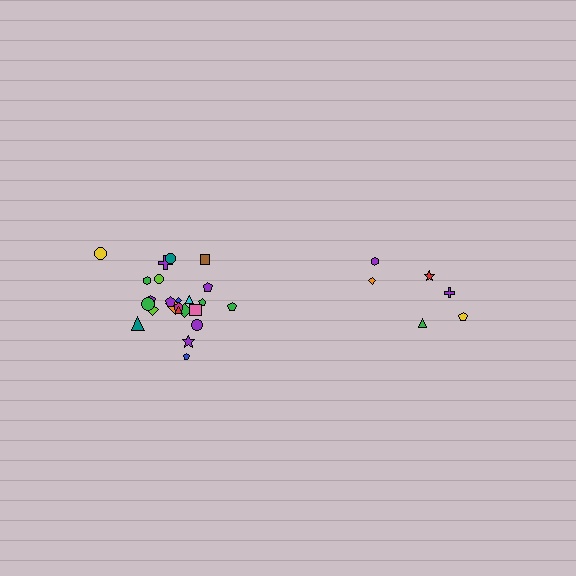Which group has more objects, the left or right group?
The left group.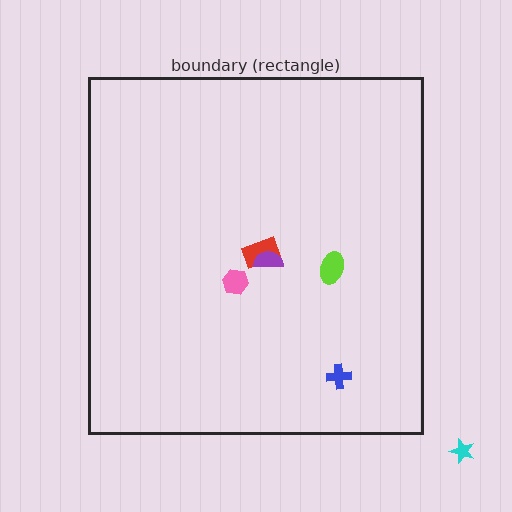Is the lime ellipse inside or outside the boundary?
Inside.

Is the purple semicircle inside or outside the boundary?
Inside.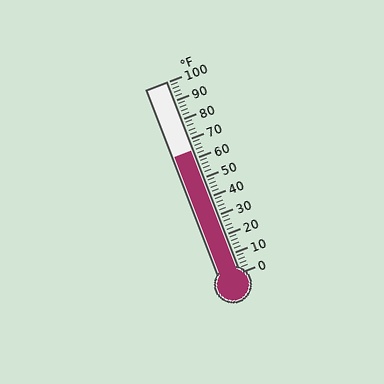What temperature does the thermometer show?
The thermometer shows approximately 64°F.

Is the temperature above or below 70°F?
The temperature is below 70°F.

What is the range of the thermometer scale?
The thermometer scale ranges from 0°F to 100°F.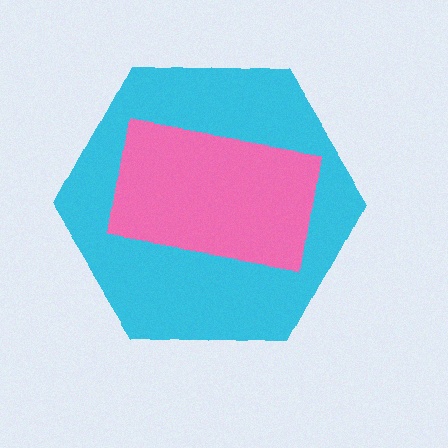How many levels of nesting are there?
2.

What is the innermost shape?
The pink rectangle.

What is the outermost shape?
The cyan hexagon.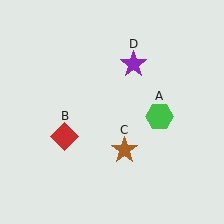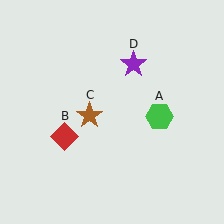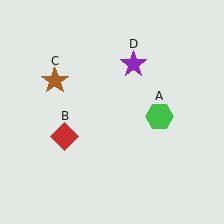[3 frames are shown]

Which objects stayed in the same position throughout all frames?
Green hexagon (object A) and red diamond (object B) and purple star (object D) remained stationary.